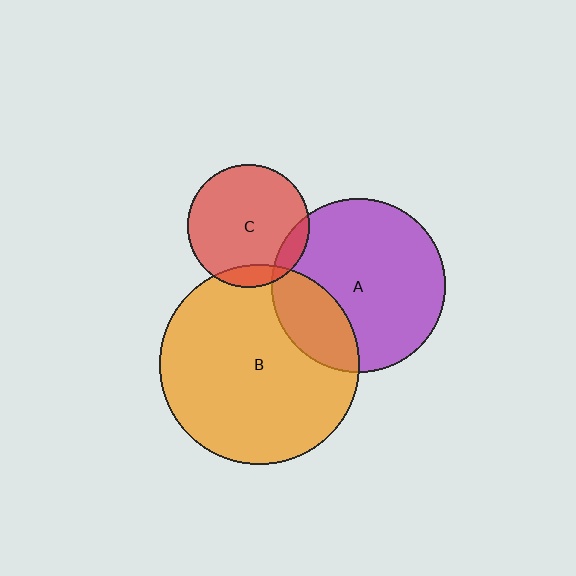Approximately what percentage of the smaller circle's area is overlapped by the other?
Approximately 10%.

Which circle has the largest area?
Circle B (orange).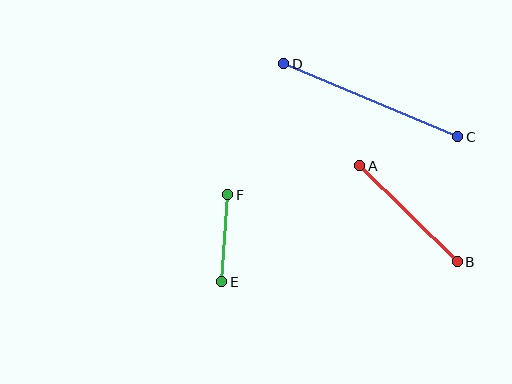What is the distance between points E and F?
The distance is approximately 87 pixels.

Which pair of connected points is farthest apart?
Points C and D are farthest apart.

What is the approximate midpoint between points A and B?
The midpoint is at approximately (408, 214) pixels.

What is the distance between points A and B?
The distance is approximately 137 pixels.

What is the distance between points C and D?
The distance is approximately 189 pixels.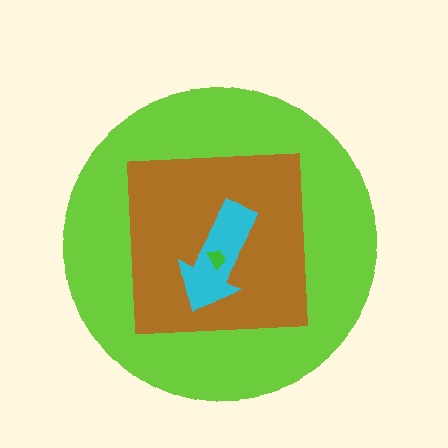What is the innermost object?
The green trapezoid.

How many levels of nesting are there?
4.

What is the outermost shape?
The lime circle.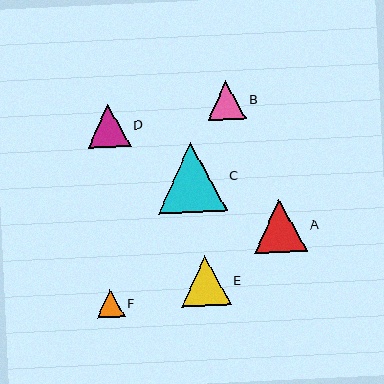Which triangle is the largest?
Triangle C is the largest with a size of approximately 70 pixels.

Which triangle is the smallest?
Triangle F is the smallest with a size of approximately 28 pixels.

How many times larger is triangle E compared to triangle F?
Triangle E is approximately 1.8 times the size of triangle F.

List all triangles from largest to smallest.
From largest to smallest: C, A, E, D, B, F.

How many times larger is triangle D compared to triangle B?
Triangle D is approximately 1.1 times the size of triangle B.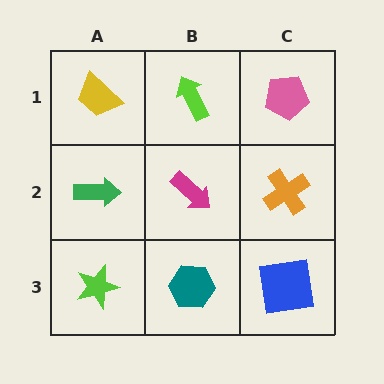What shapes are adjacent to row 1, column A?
A green arrow (row 2, column A), a lime arrow (row 1, column B).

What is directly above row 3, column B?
A magenta arrow.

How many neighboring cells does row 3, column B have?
3.